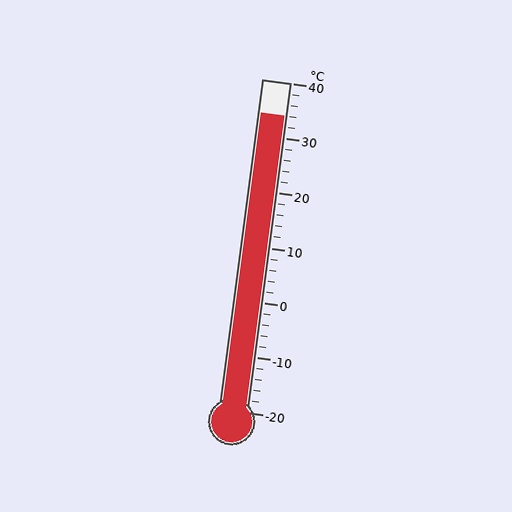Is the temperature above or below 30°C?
The temperature is above 30°C.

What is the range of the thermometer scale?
The thermometer scale ranges from -20°C to 40°C.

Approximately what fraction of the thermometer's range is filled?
The thermometer is filled to approximately 90% of its range.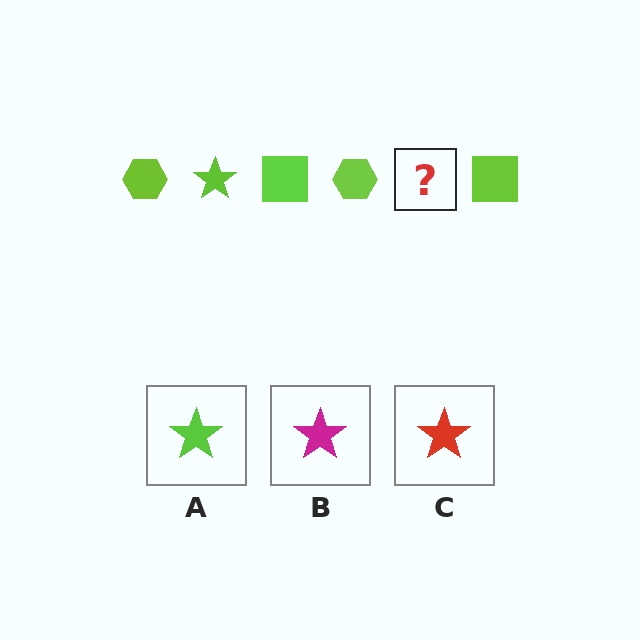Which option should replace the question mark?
Option A.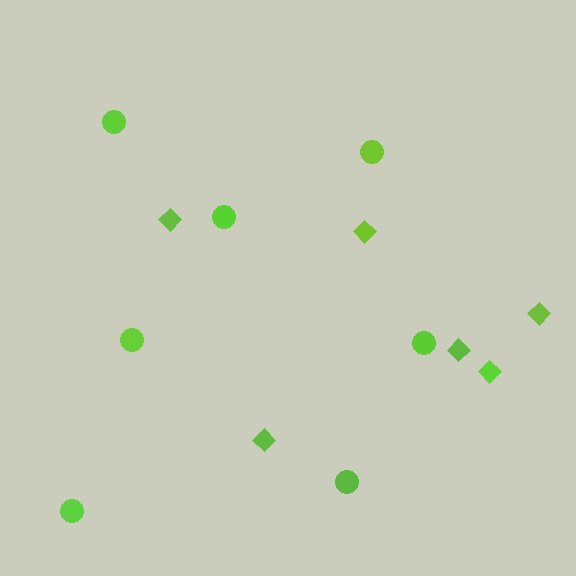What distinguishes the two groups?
There are 2 groups: one group of diamonds (6) and one group of circles (7).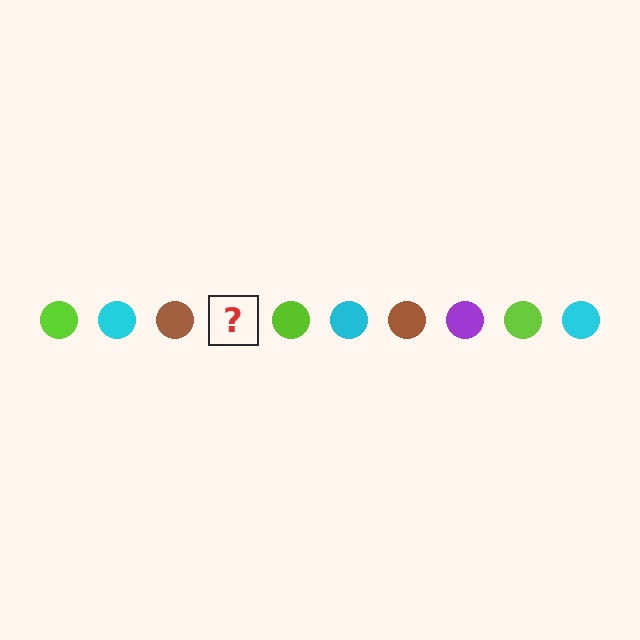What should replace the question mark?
The question mark should be replaced with a purple circle.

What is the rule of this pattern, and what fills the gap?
The rule is that the pattern cycles through lime, cyan, brown, purple circles. The gap should be filled with a purple circle.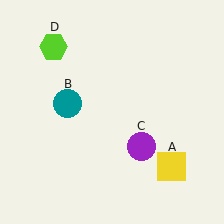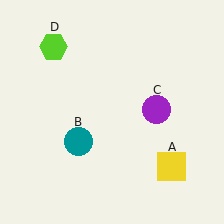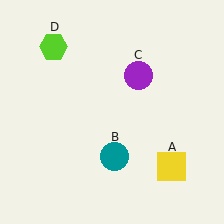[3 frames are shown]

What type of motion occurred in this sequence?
The teal circle (object B), purple circle (object C) rotated counterclockwise around the center of the scene.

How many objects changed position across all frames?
2 objects changed position: teal circle (object B), purple circle (object C).